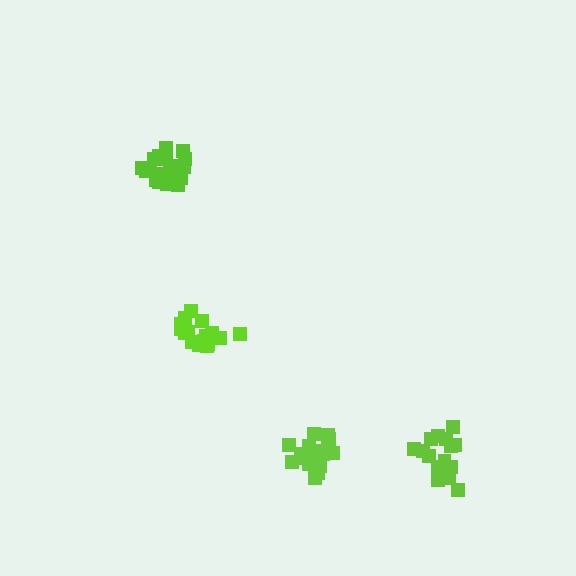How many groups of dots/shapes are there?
There are 4 groups.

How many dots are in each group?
Group 1: 20 dots, Group 2: 21 dots, Group 3: 19 dots, Group 4: 15 dots (75 total).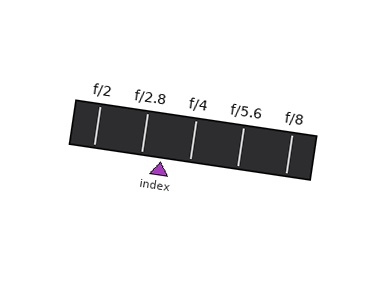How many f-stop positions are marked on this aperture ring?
There are 5 f-stop positions marked.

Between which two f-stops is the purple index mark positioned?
The index mark is between f/2.8 and f/4.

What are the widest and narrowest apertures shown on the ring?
The widest aperture shown is f/2 and the narrowest is f/8.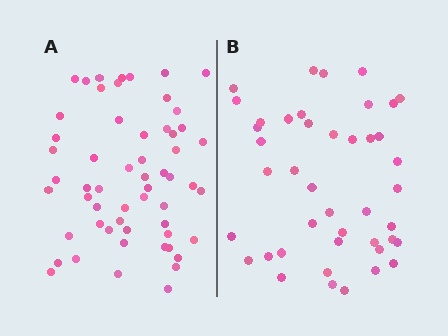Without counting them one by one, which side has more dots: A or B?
Region A (the left region) has more dots.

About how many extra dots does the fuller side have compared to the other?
Region A has approximately 15 more dots than region B.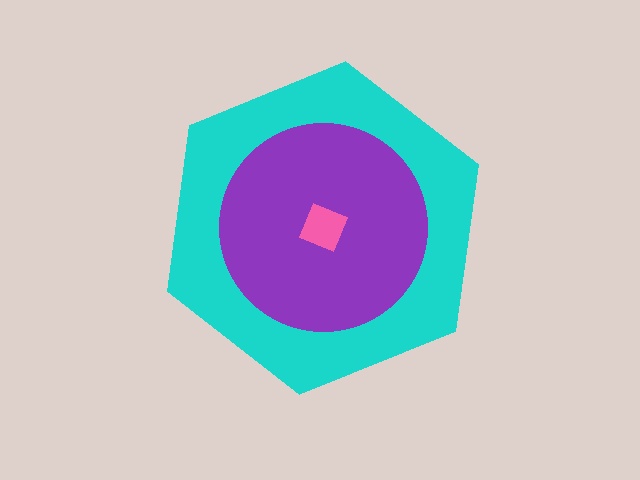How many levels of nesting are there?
3.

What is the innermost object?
The pink diamond.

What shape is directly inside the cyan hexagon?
The purple circle.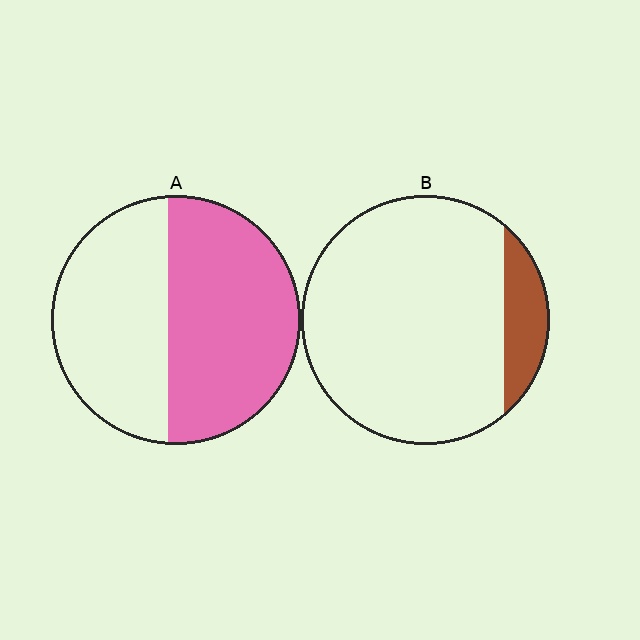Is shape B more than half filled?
No.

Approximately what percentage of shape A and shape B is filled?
A is approximately 55% and B is approximately 15%.